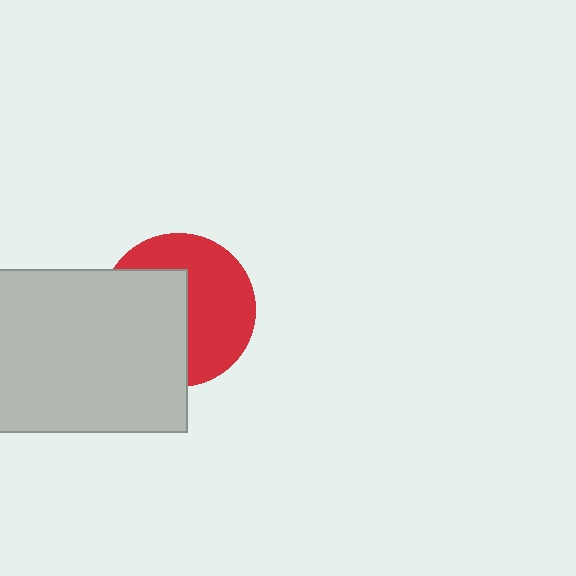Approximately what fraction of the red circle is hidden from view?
Roughly 47% of the red circle is hidden behind the light gray rectangle.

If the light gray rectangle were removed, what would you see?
You would see the complete red circle.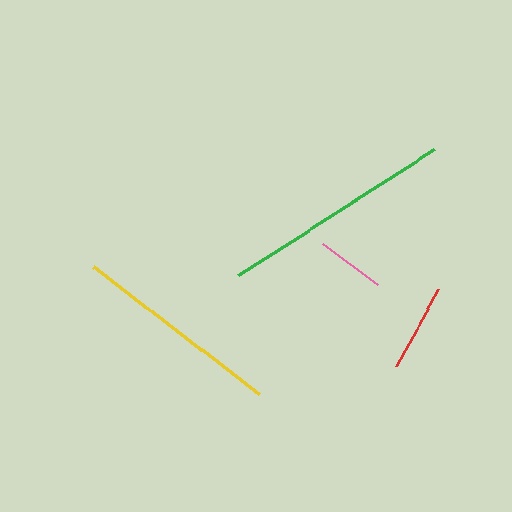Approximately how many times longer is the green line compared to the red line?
The green line is approximately 2.7 times the length of the red line.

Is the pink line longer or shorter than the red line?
The red line is longer than the pink line.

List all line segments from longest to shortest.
From longest to shortest: green, yellow, red, pink.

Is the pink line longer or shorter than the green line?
The green line is longer than the pink line.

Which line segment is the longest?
The green line is the longest at approximately 233 pixels.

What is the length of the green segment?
The green segment is approximately 233 pixels long.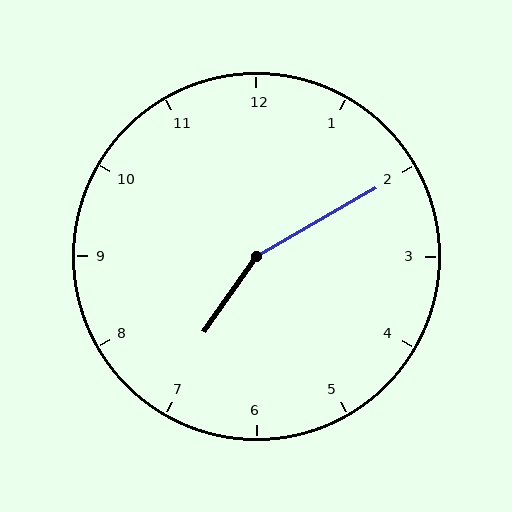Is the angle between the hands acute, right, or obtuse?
It is obtuse.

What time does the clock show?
7:10.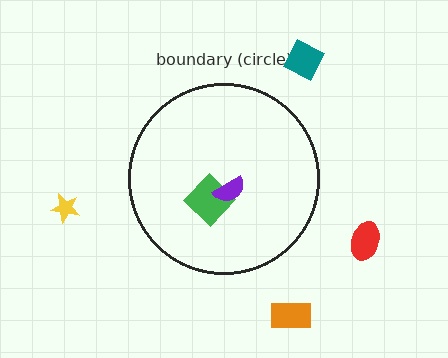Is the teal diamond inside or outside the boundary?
Outside.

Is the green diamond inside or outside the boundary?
Inside.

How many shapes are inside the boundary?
2 inside, 4 outside.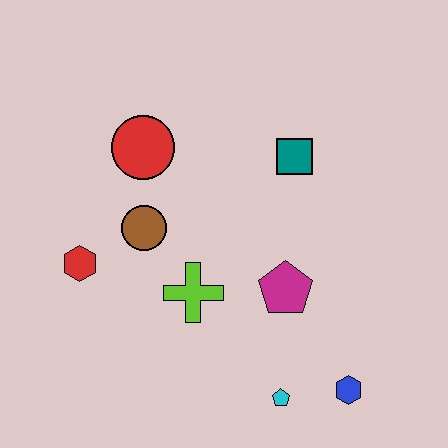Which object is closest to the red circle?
The brown circle is closest to the red circle.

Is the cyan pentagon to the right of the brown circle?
Yes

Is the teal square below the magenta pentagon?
No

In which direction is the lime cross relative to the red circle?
The lime cross is below the red circle.